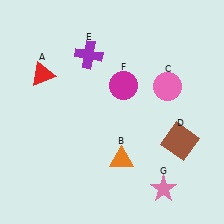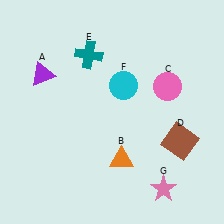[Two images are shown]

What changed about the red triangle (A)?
In Image 1, A is red. In Image 2, it changed to purple.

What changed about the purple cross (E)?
In Image 1, E is purple. In Image 2, it changed to teal.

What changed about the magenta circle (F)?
In Image 1, F is magenta. In Image 2, it changed to cyan.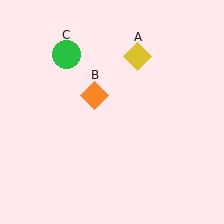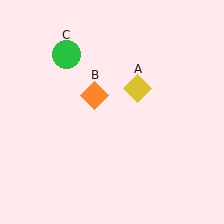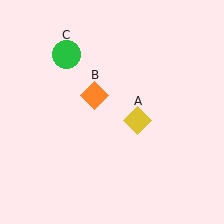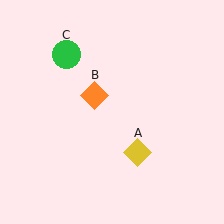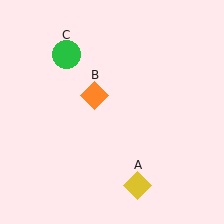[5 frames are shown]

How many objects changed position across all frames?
1 object changed position: yellow diamond (object A).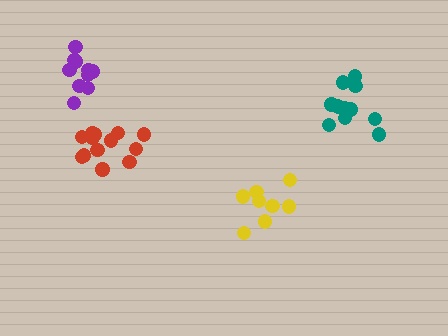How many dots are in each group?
Group 1: 13 dots, Group 2: 11 dots, Group 3: 8 dots, Group 4: 10 dots (42 total).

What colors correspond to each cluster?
The clusters are colored: red, teal, yellow, purple.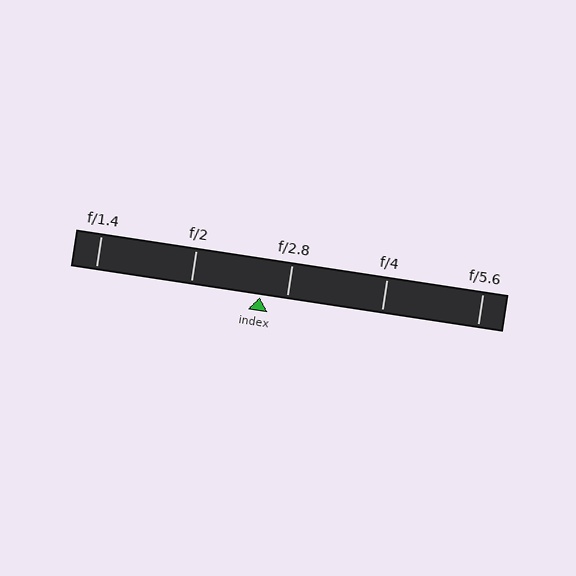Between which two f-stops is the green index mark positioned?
The index mark is between f/2 and f/2.8.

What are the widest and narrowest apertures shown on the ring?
The widest aperture shown is f/1.4 and the narrowest is f/5.6.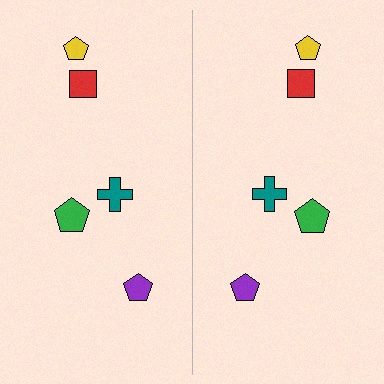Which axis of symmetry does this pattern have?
The pattern has a vertical axis of symmetry running through the center of the image.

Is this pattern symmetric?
Yes, this pattern has bilateral (reflection) symmetry.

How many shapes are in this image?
There are 10 shapes in this image.